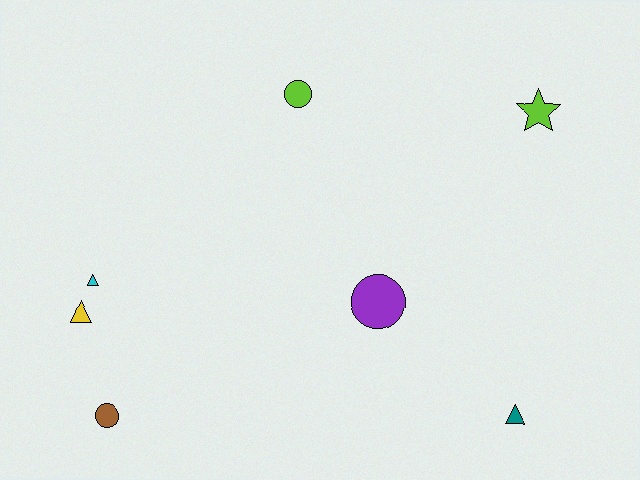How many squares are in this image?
There are no squares.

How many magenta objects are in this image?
There are no magenta objects.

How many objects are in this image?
There are 7 objects.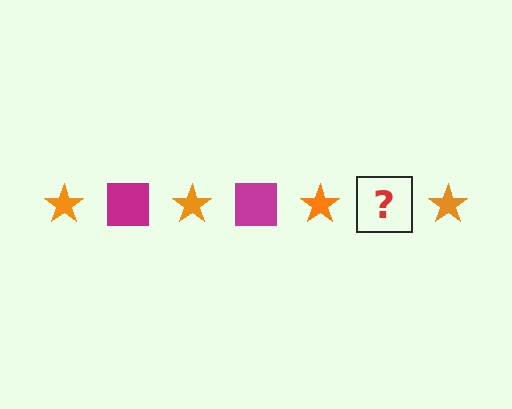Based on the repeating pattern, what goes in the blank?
The blank should be a magenta square.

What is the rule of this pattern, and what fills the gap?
The rule is that the pattern alternates between orange star and magenta square. The gap should be filled with a magenta square.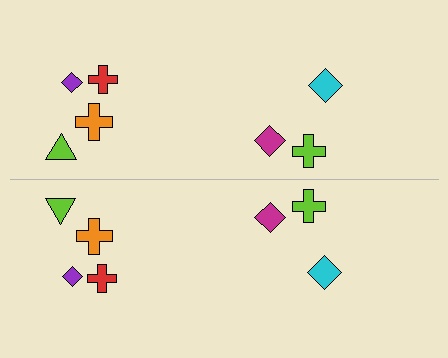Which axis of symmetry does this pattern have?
The pattern has a horizontal axis of symmetry running through the center of the image.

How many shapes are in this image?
There are 14 shapes in this image.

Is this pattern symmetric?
Yes, this pattern has bilateral (reflection) symmetry.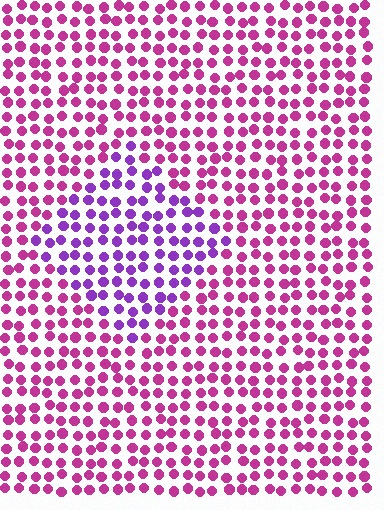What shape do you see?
I see a diamond.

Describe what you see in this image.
The image is filled with small magenta elements in a uniform arrangement. A diamond-shaped region is visible where the elements are tinted to a slightly different hue, forming a subtle color boundary.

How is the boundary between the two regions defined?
The boundary is defined purely by a slight shift in hue (about 40 degrees). Spacing, size, and orientation are identical on both sides.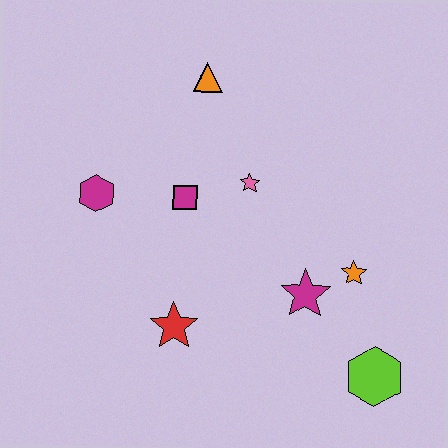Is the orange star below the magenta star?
No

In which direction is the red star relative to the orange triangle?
The red star is below the orange triangle.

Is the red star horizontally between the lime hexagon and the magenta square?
No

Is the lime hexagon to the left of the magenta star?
No